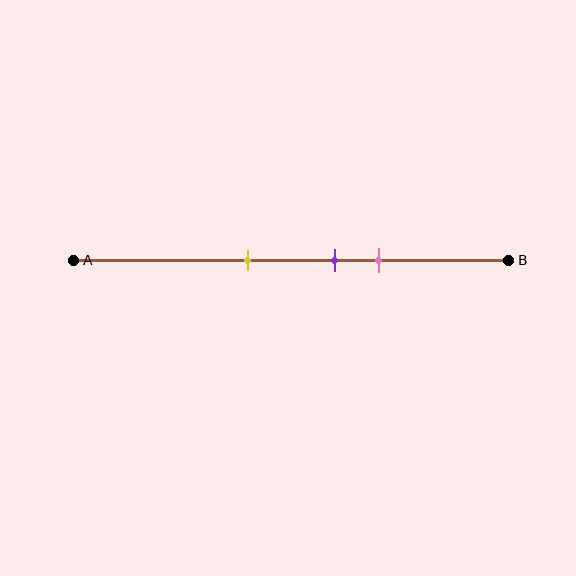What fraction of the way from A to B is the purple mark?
The purple mark is approximately 60% (0.6) of the way from A to B.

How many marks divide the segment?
There are 3 marks dividing the segment.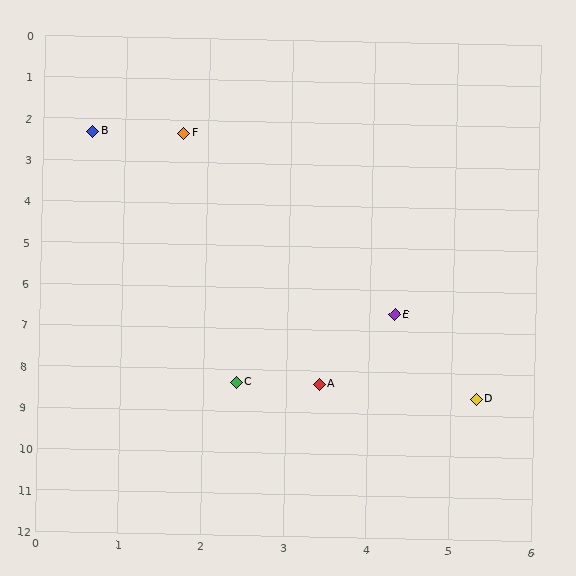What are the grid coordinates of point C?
Point C is at approximately (2.4, 8.3).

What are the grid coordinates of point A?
Point A is at approximately (3.4, 8.3).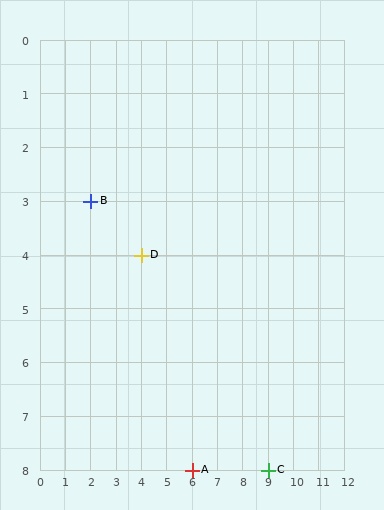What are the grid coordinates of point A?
Point A is at grid coordinates (6, 8).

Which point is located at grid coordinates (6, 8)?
Point A is at (6, 8).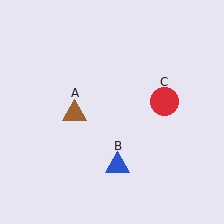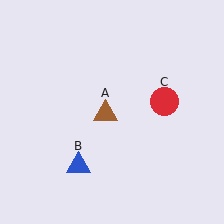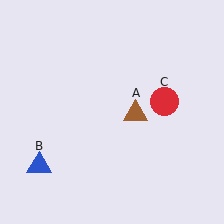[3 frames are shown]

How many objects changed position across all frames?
2 objects changed position: brown triangle (object A), blue triangle (object B).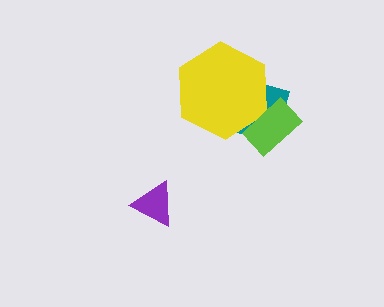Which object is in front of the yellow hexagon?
The lime rectangle is in front of the yellow hexagon.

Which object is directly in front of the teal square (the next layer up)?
The yellow hexagon is directly in front of the teal square.